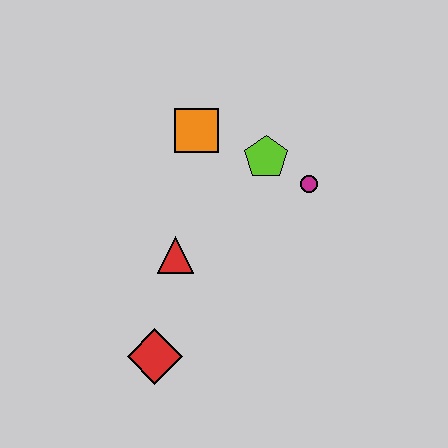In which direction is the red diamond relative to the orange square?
The red diamond is below the orange square.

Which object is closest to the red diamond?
The red triangle is closest to the red diamond.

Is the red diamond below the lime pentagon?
Yes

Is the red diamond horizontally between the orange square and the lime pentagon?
No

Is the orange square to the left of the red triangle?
No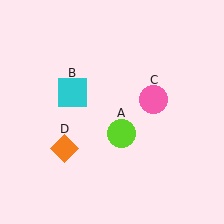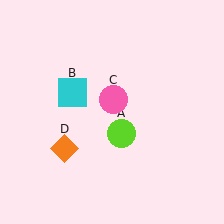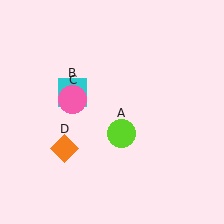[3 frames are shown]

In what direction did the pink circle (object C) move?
The pink circle (object C) moved left.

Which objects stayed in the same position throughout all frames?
Lime circle (object A) and cyan square (object B) and orange diamond (object D) remained stationary.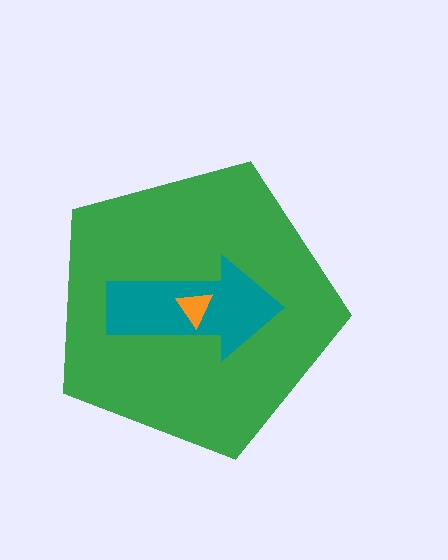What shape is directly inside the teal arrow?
The orange triangle.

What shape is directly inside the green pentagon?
The teal arrow.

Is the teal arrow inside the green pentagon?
Yes.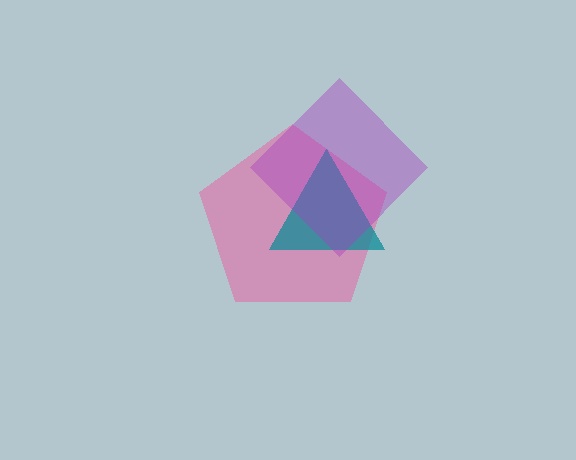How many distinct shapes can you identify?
There are 3 distinct shapes: a pink pentagon, a teal triangle, a purple diamond.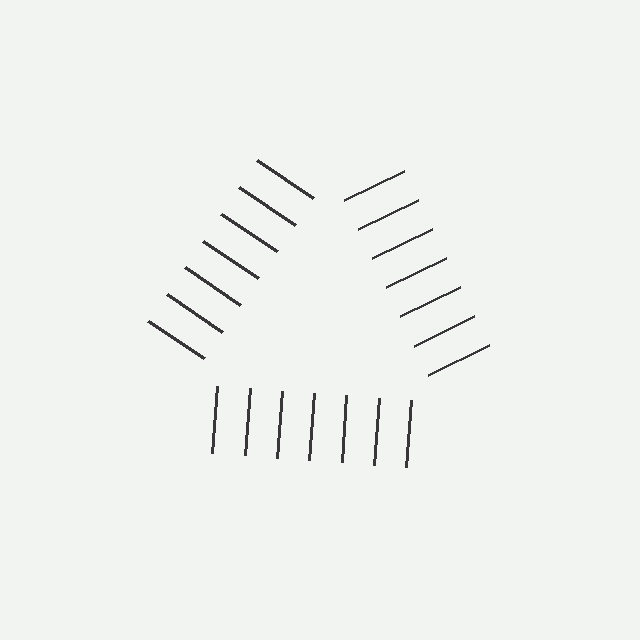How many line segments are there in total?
21 — 7 along each of the 3 edges.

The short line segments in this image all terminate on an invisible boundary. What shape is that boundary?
An illusory triangle — the line segments terminate on its edges but no continuous stroke is drawn.